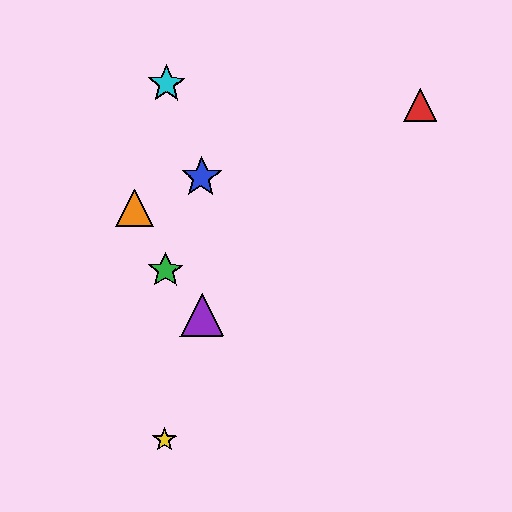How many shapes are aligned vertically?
3 shapes (the green star, the yellow star, the cyan star) are aligned vertically.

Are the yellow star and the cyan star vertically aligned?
Yes, both are at x≈164.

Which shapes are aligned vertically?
The green star, the yellow star, the cyan star are aligned vertically.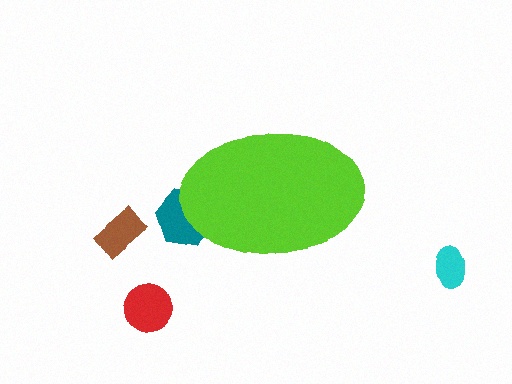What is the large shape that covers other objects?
A lime ellipse.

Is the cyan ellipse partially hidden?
No, the cyan ellipse is fully visible.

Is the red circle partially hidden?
No, the red circle is fully visible.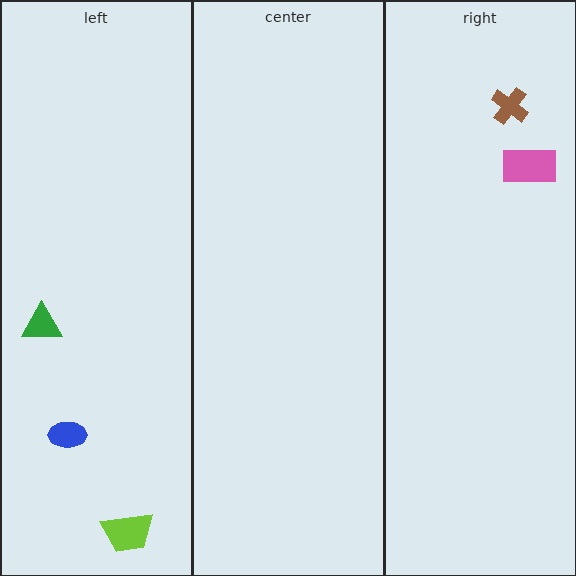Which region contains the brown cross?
The right region.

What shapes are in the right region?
The brown cross, the pink rectangle.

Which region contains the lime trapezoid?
The left region.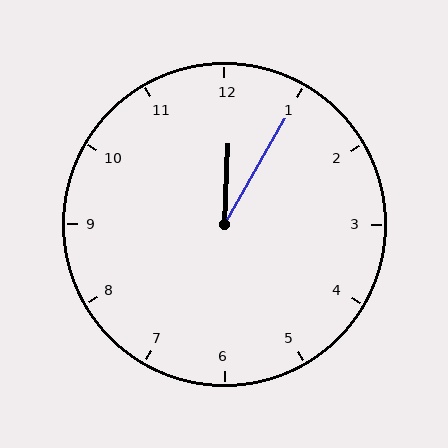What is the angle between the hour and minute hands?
Approximately 28 degrees.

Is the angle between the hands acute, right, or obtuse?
It is acute.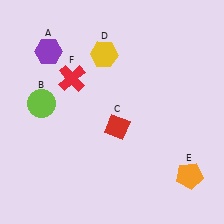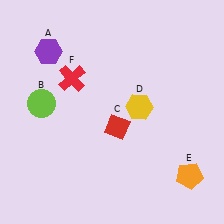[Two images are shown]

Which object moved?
The yellow hexagon (D) moved down.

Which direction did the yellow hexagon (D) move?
The yellow hexagon (D) moved down.